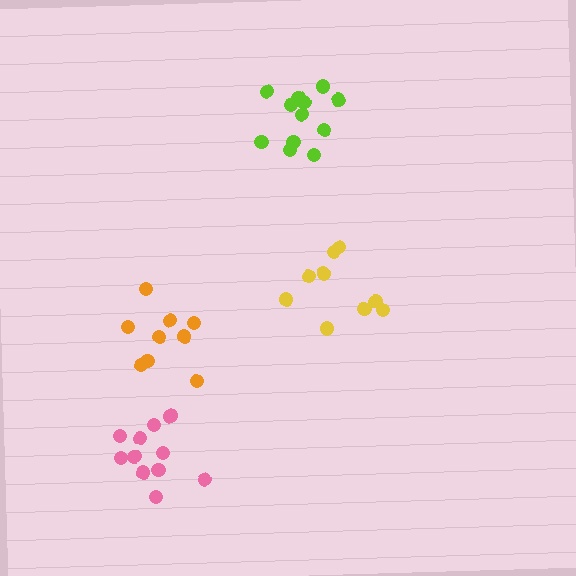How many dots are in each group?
Group 1: 12 dots, Group 2: 9 dots, Group 3: 9 dots, Group 4: 11 dots (41 total).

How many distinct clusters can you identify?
There are 4 distinct clusters.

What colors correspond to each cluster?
The clusters are colored: lime, yellow, orange, pink.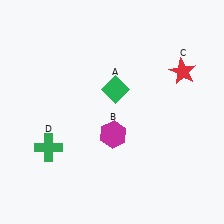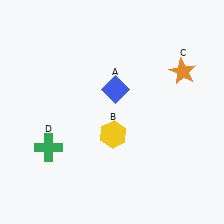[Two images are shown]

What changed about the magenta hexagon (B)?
In Image 1, B is magenta. In Image 2, it changed to yellow.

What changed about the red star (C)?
In Image 1, C is red. In Image 2, it changed to orange.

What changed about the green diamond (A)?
In Image 1, A is green. In Image 2, it changed to blue.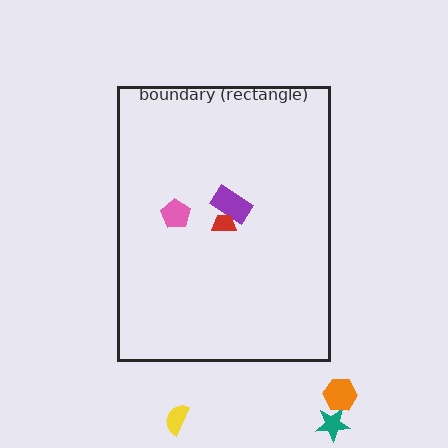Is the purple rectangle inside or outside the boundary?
Inside.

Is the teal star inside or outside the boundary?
Outside.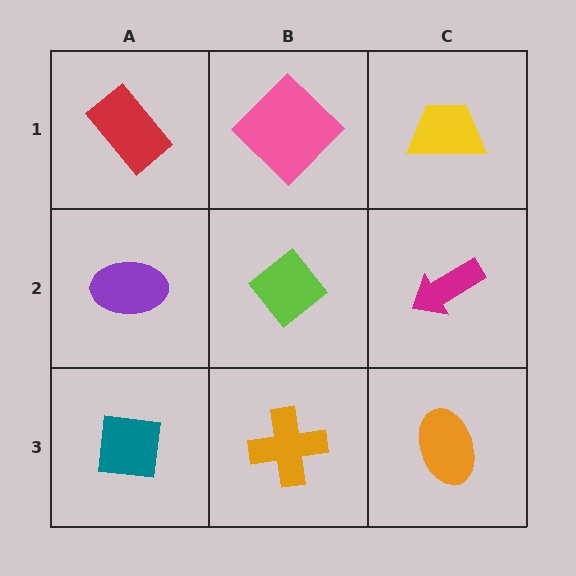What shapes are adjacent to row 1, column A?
A purple ellipse (row 2, column A), a pink diamond (row 1, column B).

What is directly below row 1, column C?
A magenta arrow.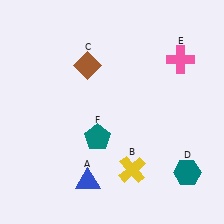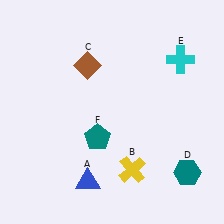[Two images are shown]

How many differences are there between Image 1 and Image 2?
There is 1 difference between the two images.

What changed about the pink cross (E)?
In Image 1, E is pink. In Image 2, it changed to cyan.